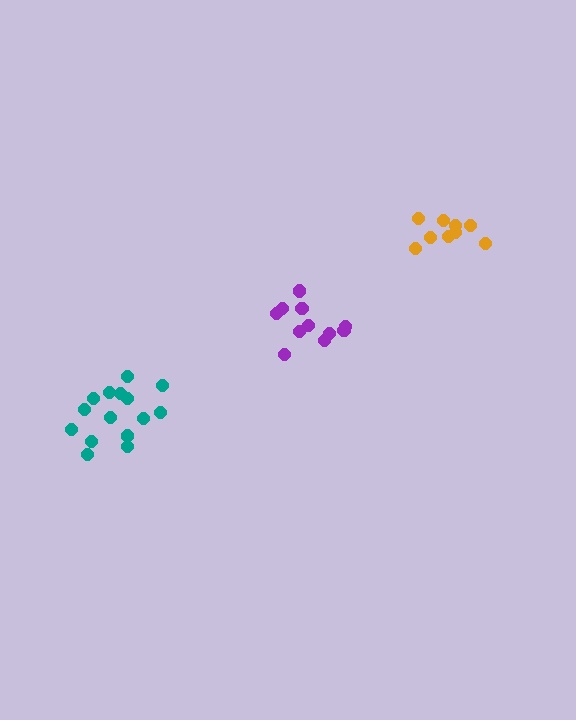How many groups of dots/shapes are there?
There are 3 groups.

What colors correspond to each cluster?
The clusters are colored: purple, orange, teal.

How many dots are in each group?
Group 1: 11 dots, Group 2: 9 dots, Group 3: 15 dots (35 total).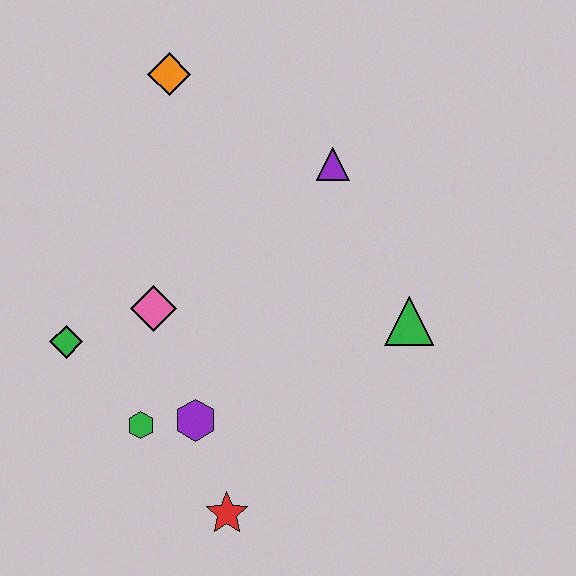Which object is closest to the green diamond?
The pink diamond is closest to the green diamond.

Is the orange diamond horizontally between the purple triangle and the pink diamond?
Yes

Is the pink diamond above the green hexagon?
Yes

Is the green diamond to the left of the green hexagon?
Yes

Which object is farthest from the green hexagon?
The orange diamond is farthest from the green hexagon.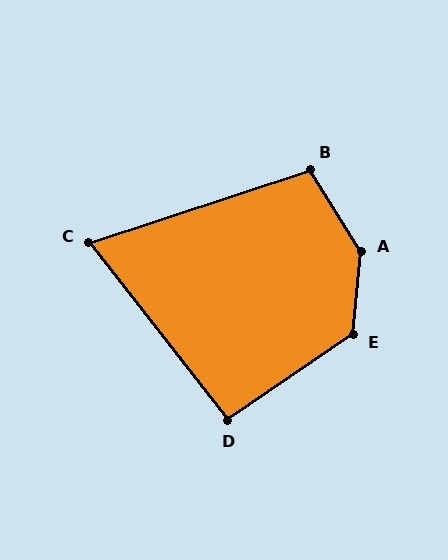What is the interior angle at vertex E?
Approximately 130 degrees (obtuse).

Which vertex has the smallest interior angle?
C, at approximately 70 degrees.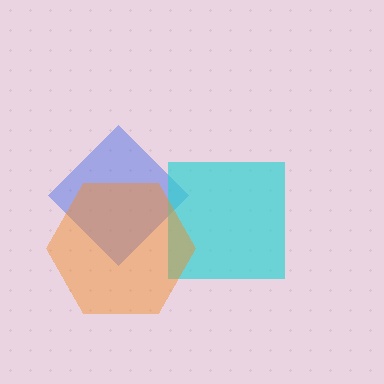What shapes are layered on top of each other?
The layered shapes are: a blue diamond, a cyan square, an orange hexagon.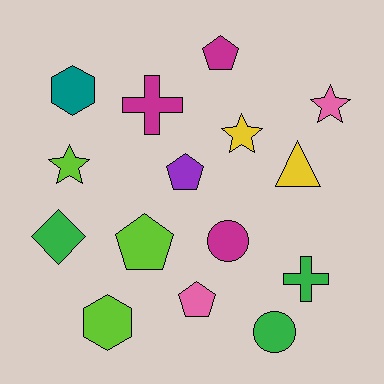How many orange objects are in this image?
There are no orange objects.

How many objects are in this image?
There are 15 objects.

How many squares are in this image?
There are no squares.